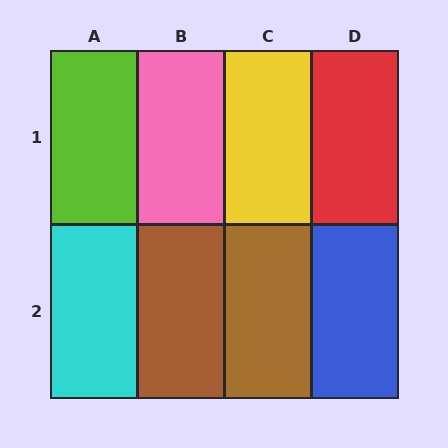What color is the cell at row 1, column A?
Lime.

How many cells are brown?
2 cells are brown.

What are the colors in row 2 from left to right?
Cyan, brown, brown, blue.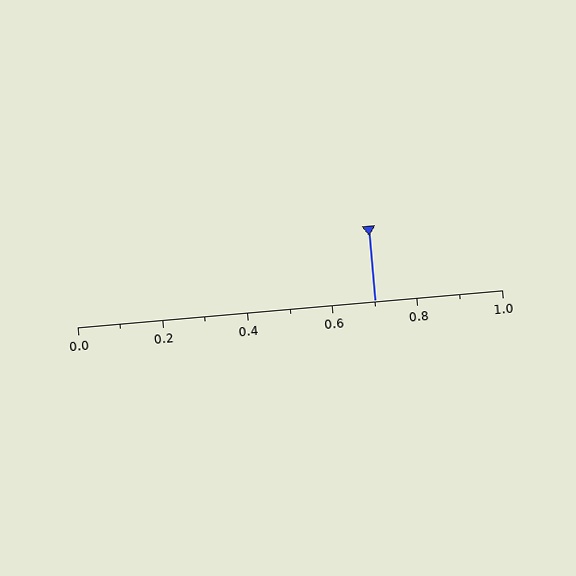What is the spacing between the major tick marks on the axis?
The major ticks are spaced 0.2 apart.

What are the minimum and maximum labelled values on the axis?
The axis runs from 0.0 to 1.0.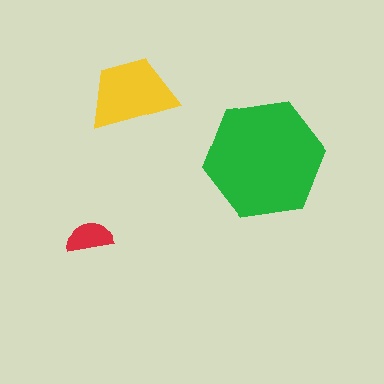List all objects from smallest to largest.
The red semicircle, the yellow trapezoid, the green hexagon.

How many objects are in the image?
There are 3 objects in the image.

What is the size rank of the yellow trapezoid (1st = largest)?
2nd.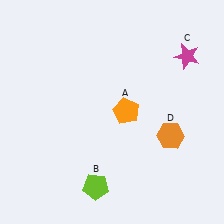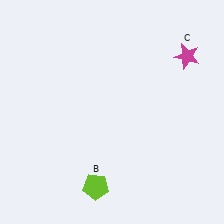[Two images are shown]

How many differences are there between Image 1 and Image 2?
There are 2 differences between the two images.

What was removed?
The orange pentagon (A), the orange hexagon (D) were removed in Image 2.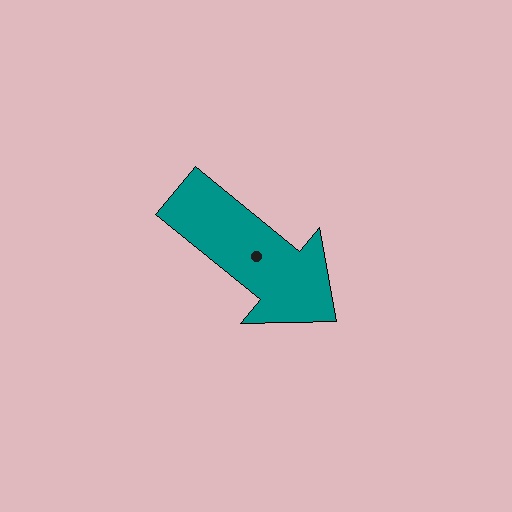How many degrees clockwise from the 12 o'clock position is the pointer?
Approximately 129 degrees.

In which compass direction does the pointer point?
Southeast.